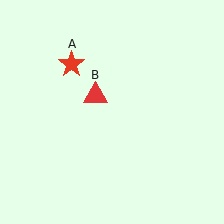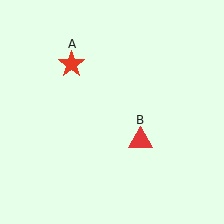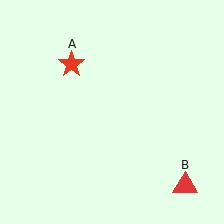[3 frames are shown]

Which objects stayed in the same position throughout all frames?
Red star (object A) remained stationary.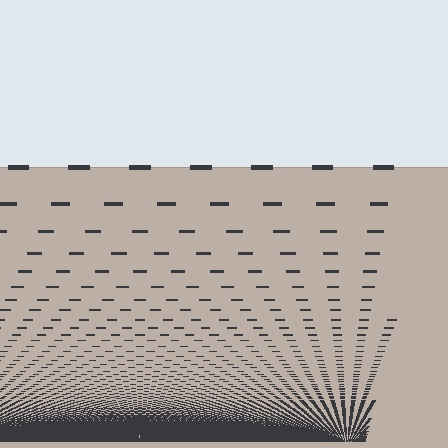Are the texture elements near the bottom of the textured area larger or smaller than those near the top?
Smaller. The gradient is inverted — elements near the bottom are smaller and denser.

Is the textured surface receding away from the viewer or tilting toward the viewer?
The surface appears to tilt toward the viewer. Texture elements get larger and sparser toward the top.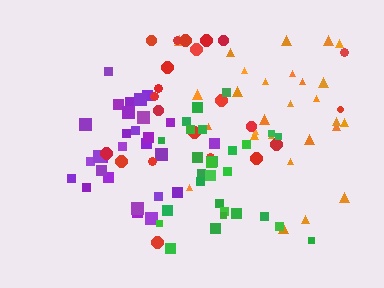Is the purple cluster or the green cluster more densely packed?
Purple.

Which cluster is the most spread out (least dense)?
Red.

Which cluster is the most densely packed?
Purple.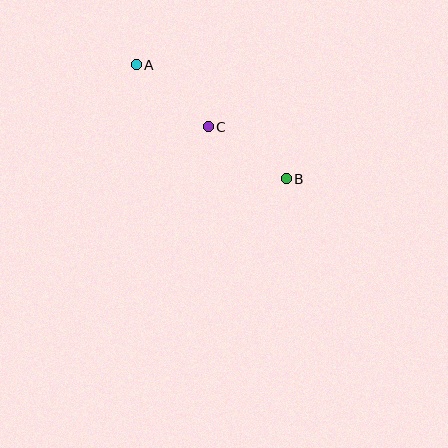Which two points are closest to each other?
Points B and C are closest to each other.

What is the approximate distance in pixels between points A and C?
The distance between A and C is approximately 94 pixels.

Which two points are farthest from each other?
Points A and B are farthest from each other.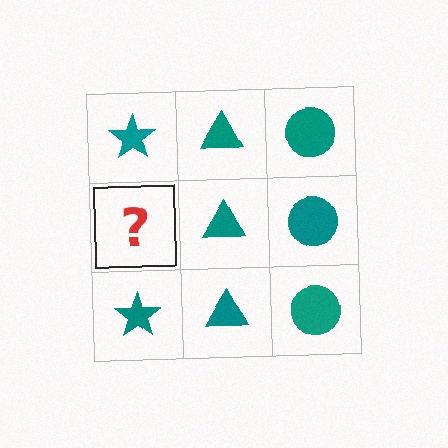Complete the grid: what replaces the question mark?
The question mark should be replaced with a teal star.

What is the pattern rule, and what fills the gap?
The rule is that each column has a consistent shape. The gap should be filled with a teal star.